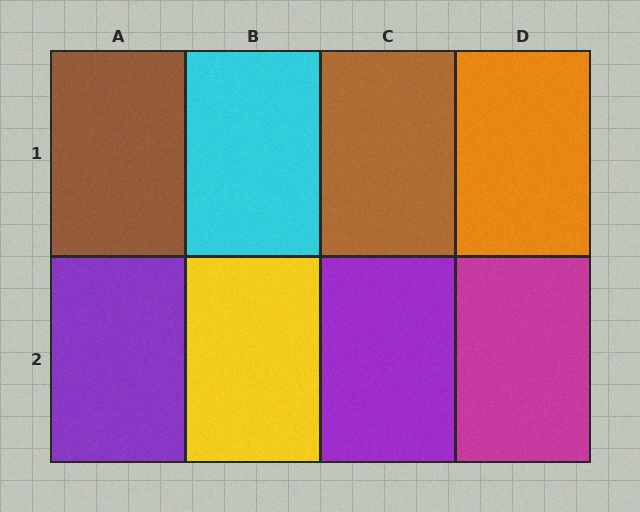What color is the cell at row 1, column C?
Brown.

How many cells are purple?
2 cells are purple.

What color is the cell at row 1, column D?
Orange.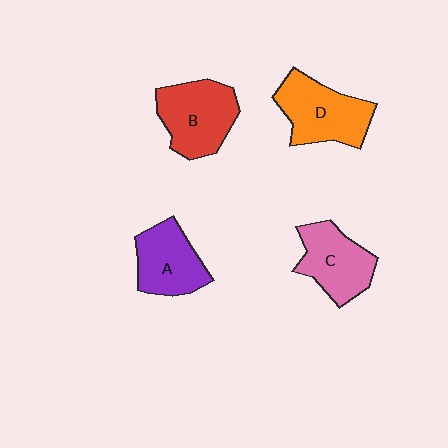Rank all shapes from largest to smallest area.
From largest to smallest: D (orange), B (red), C (pink), A (purple).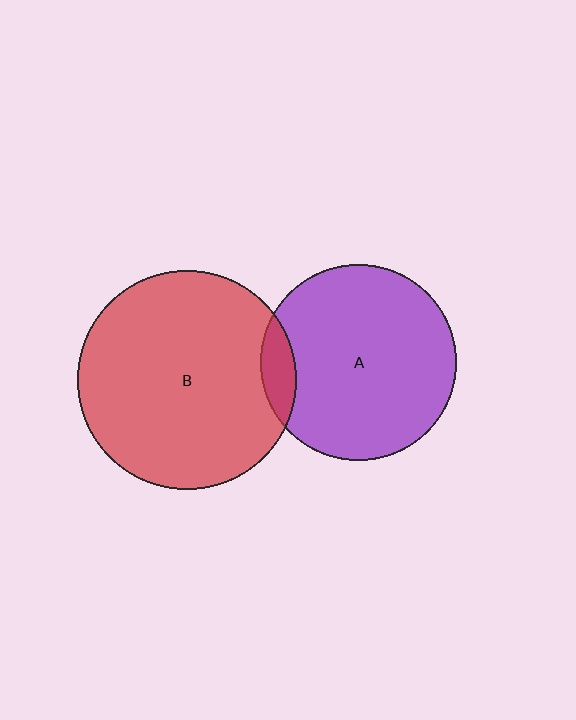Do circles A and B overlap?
Yes.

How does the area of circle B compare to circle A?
Approximately 1.2 times.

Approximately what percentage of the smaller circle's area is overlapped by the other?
Approximately 10%.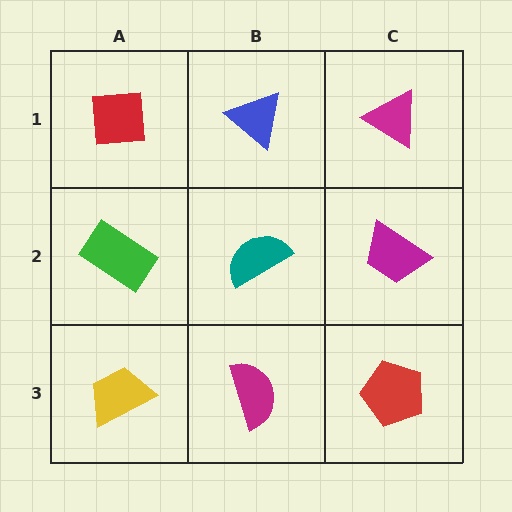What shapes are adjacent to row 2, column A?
A red square (row 1, column A), a yellow trapezoid (row 3, column A), a teal semicircle (row 2, column B).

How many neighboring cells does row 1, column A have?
2.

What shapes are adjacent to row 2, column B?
A blue triangle (row 1, column B), a magenta semicircle (row 3, column B), a green rectangle (row 2, column A), a magenta trapezoid (row 2, column C).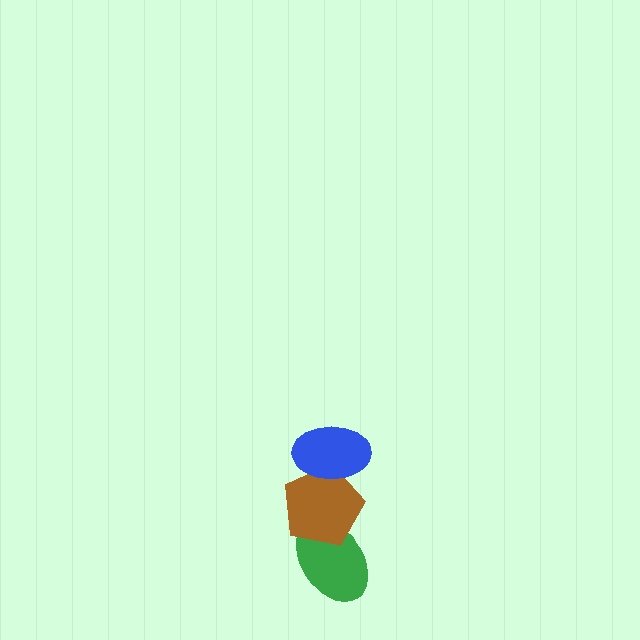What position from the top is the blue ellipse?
The blue ellipse is 1st from the top.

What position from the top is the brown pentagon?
The brown pentagon is 2nd from the top.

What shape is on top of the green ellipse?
The brown pentagon is on top of the green ellipse.